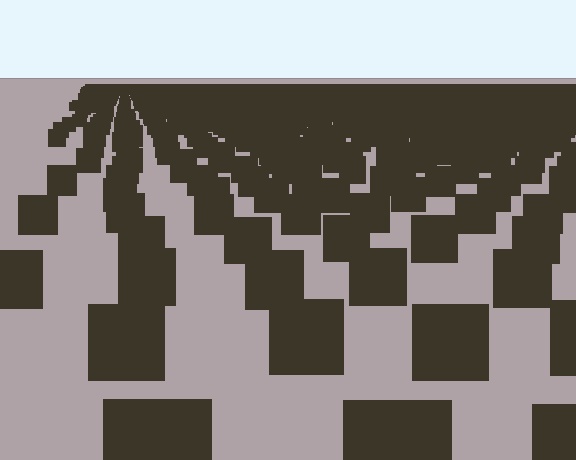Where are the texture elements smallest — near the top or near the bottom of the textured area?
Near the top.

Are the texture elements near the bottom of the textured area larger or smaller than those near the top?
Larger. Near the bottom, elements are closer to the viewer and appear at a bigger on-screen size.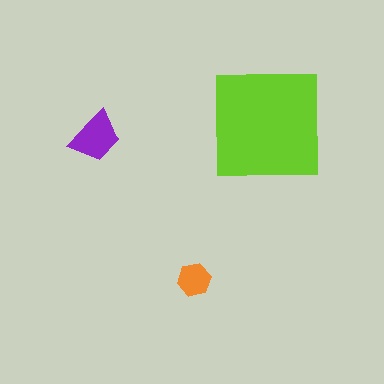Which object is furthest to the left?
The purple trapezoid is leftmost.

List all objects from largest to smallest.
The lime square, the purple trapezoid, the orange hexagon.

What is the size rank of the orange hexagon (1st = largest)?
3rd.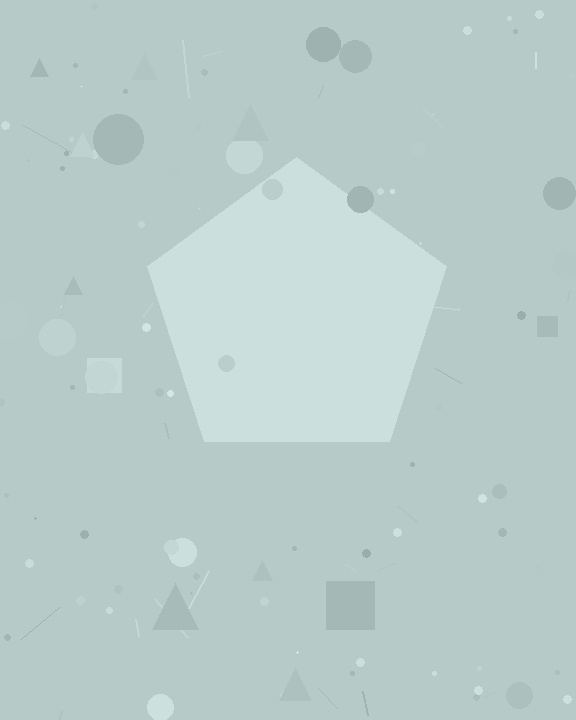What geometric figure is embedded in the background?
A pentagon is embedded in the background.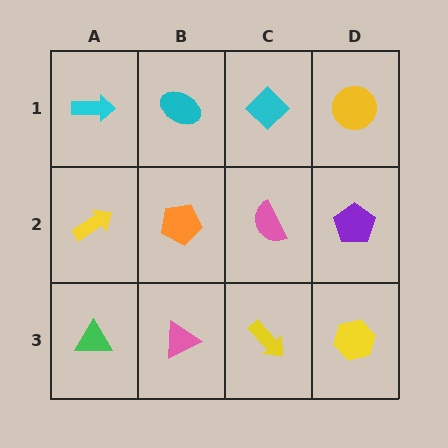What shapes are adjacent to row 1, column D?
A purple pentagon (row 2, column D), a cyan diamond (row 1, column C).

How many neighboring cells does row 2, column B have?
4.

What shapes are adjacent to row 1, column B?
An orange pentagon (row 2, column B), a cyan arrow (row 1, column A), a cyan diamond (row 1, column C).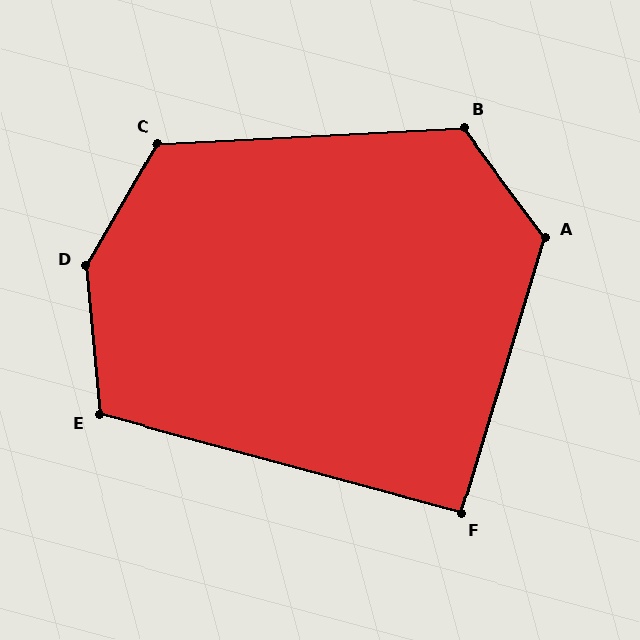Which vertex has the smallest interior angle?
F, at approximately 92 degrees.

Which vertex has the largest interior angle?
D, at approximately 145 degrees.